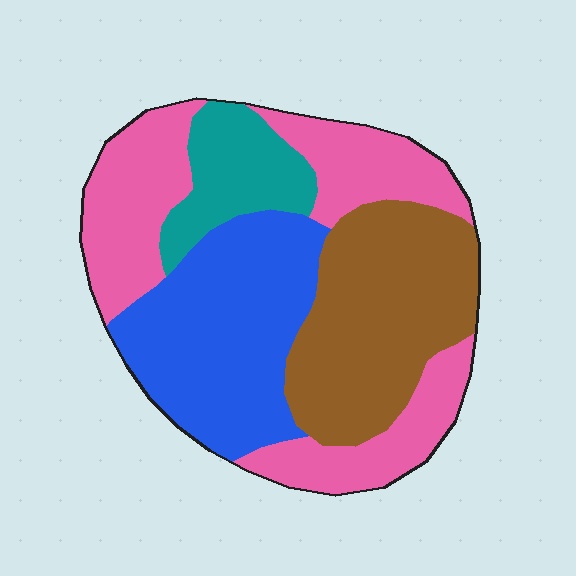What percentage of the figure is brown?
Brown takes up between a quarter and a half of the figure.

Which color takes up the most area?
Pink, at roughly 35%.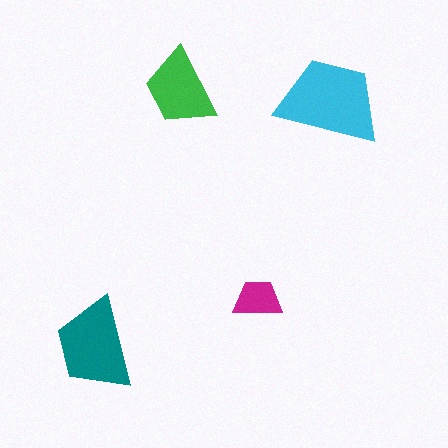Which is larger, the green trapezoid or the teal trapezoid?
The teal one.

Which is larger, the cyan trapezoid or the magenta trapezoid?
The cyan one.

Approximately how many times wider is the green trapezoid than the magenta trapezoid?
About 1.5 times wider.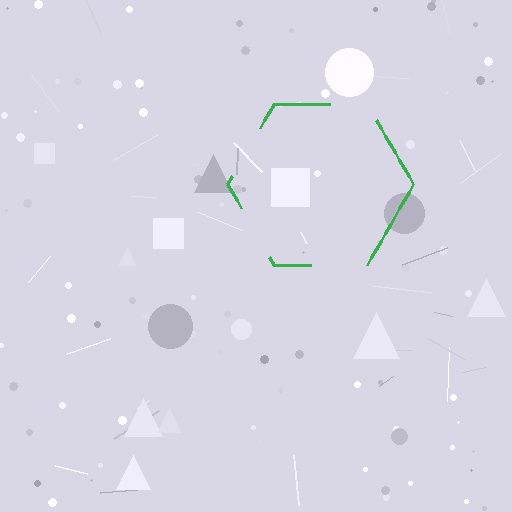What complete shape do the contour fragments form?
The contour fragments form a hexagon.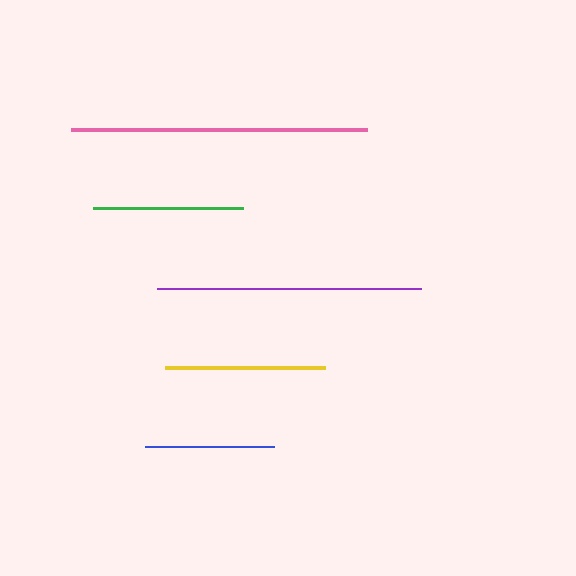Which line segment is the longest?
The pink line is the longest at approximately 296 pixels.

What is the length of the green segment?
The green segment is approximately 150 pixels long.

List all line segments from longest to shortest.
From longest to shortest: pink, purple, yellow, green, blue.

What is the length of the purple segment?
The purple segment is approximately 264 pixels long.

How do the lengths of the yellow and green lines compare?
The yellow and green lines are approximately the same length.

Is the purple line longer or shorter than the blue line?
The purple line is longer than the blue line.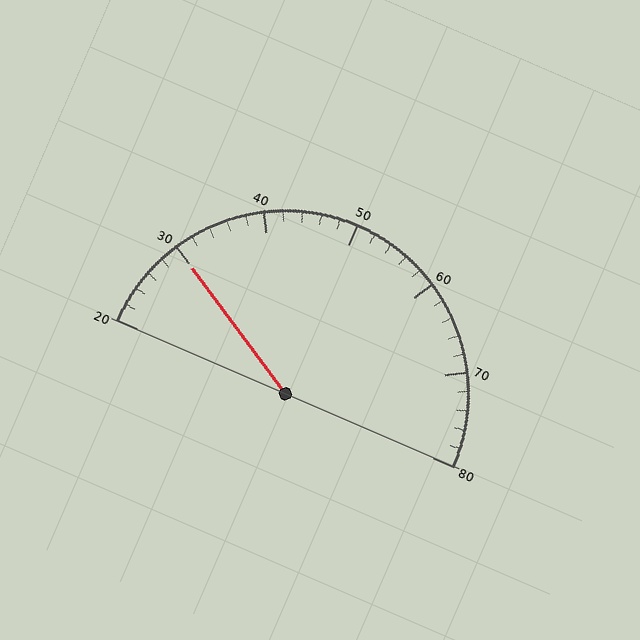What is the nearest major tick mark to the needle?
The nearest major tick mark is 30.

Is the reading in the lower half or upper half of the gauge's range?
The reading is in the lower half of the range (20 to 80).